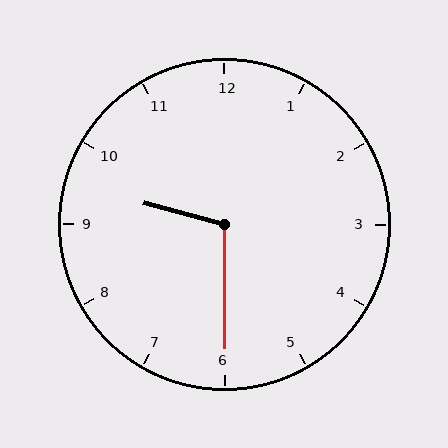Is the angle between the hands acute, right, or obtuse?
It is obtuse.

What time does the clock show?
9:30.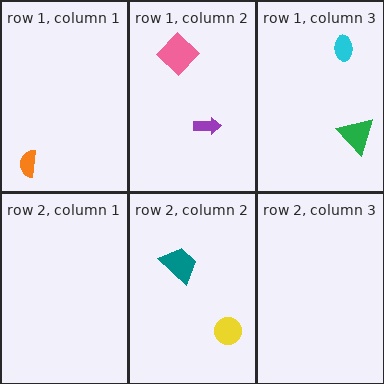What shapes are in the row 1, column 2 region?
The pink diamond, the purple arrow.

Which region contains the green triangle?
The row 1, column 3 region.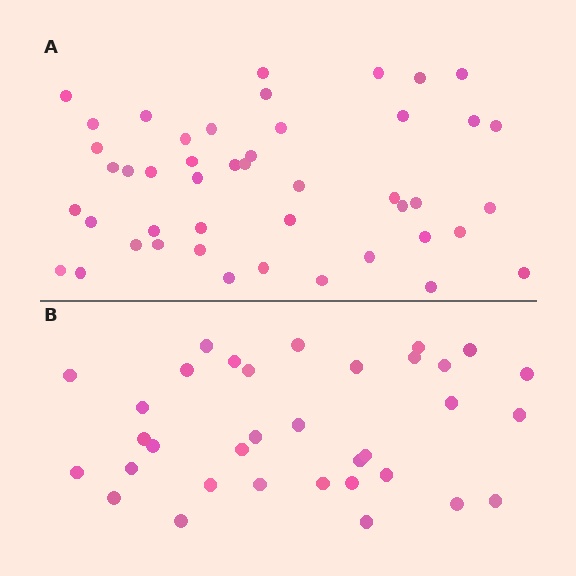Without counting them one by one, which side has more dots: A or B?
Region A (the top region) has more dots.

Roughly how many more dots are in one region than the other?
Region A has roughly 12 or so more dots than region B.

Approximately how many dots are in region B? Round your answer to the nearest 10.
About 30 dots. (The exact count is 34, which rounds to 30.)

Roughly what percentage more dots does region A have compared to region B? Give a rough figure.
About 35% more.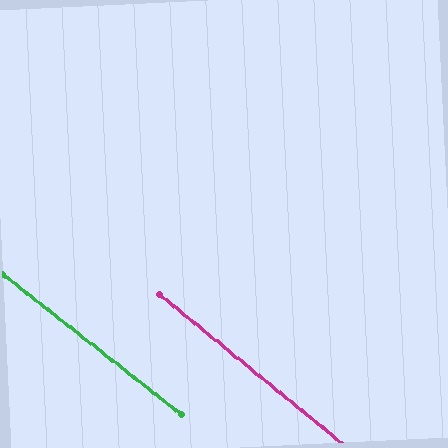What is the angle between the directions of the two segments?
Approximately 1 degree.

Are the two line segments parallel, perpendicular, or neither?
Parallel — their directions differ by only 1.4°.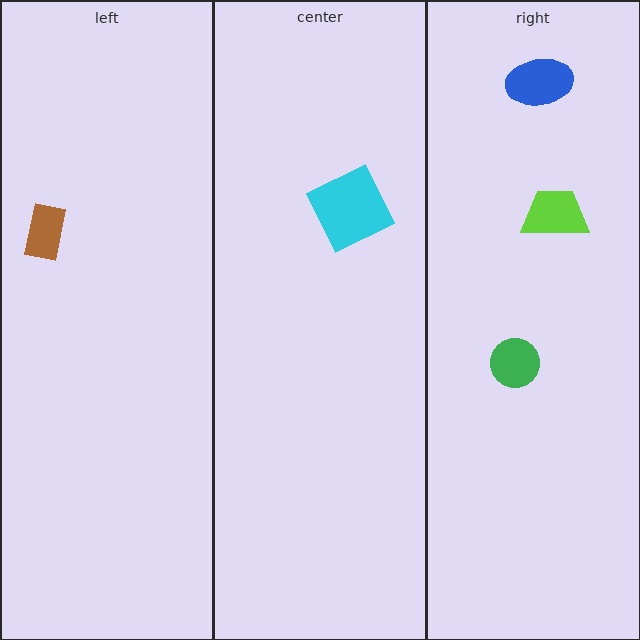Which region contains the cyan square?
The center region.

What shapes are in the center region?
The cyan square.